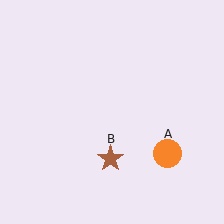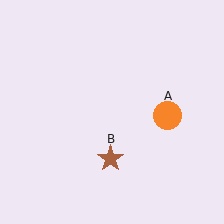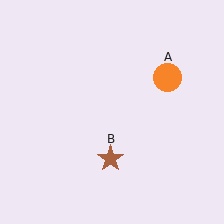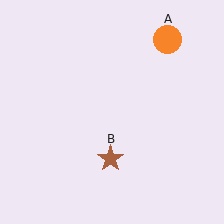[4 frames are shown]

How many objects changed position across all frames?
1 object changed position: orange circle (object A).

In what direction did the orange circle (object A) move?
The orange circle (object A) moved up.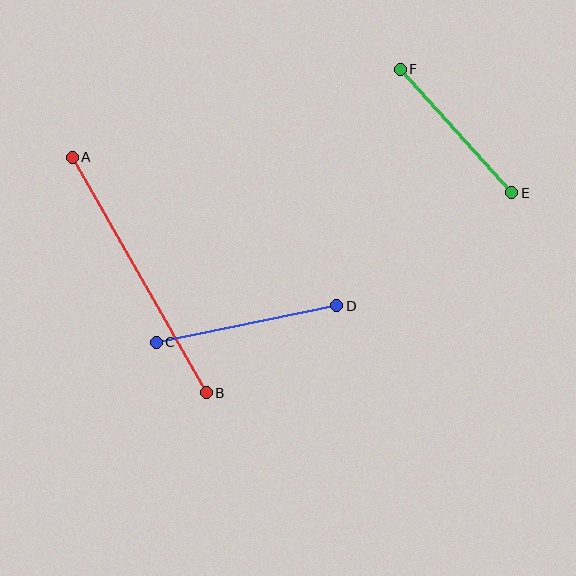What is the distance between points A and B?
The distance is approximately 271 pixels.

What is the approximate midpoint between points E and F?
The midpoint is at approximately (456, 131) pixels.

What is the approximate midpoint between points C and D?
The midpoint is at approximately (246, 324) pixels.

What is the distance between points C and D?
The distance is approximately 184 pixels.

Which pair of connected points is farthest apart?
Points A and B are farthest apart.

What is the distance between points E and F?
The distance is approximately 167 pixels.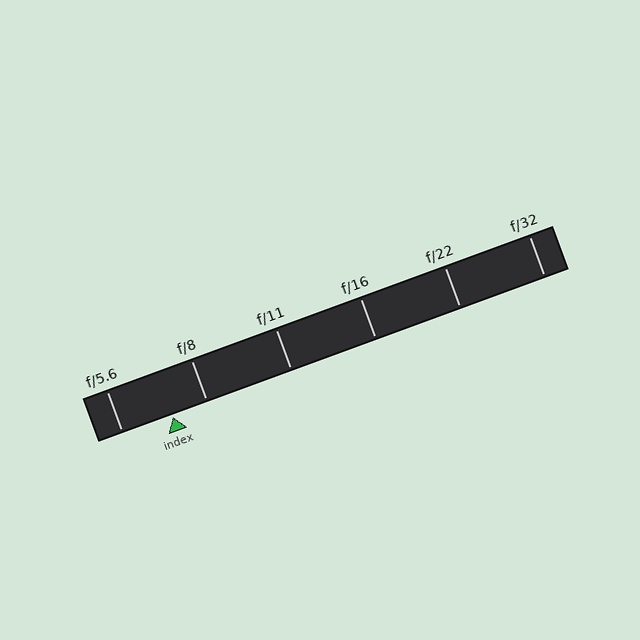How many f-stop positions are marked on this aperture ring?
There are 6 f-stop positions marked.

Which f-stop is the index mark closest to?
The index mark is closest to f/8.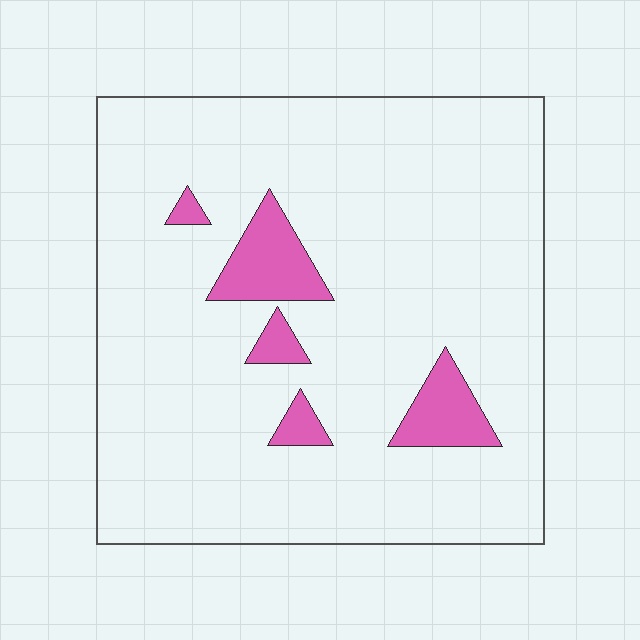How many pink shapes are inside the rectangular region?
5.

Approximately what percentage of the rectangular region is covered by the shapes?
Approximately 10%.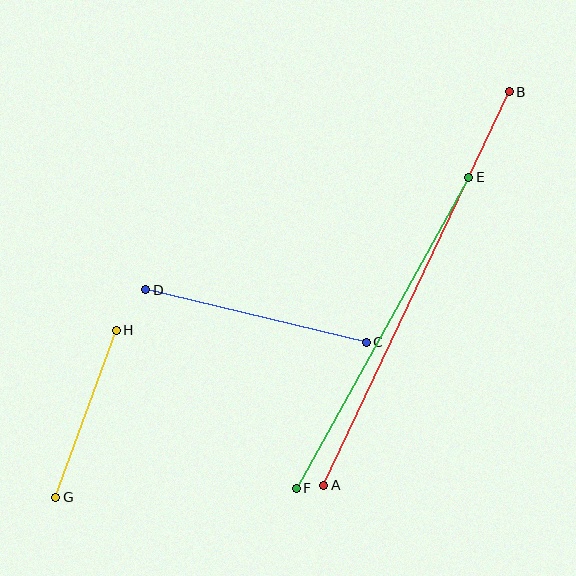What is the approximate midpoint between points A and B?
The midpoint is at approximately (417, 289) pixels.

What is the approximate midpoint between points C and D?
The midpoint is at approximately (256, 316) pixels.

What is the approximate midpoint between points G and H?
The midpoint is at approximately (86, 414) pixels.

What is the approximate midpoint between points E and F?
The midpoint is at approximately (383, 333) pixels.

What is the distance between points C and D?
The distance is approximately 227 pixels.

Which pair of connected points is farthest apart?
Points A and B are farthest apart.